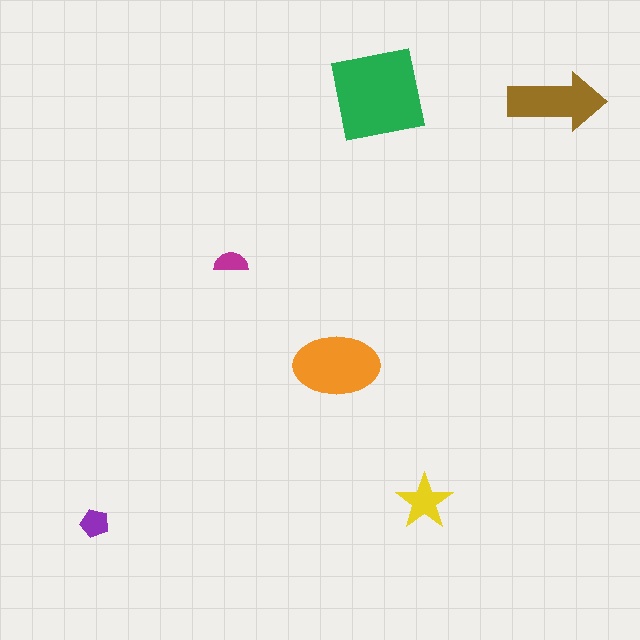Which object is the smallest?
The magenta semicircle.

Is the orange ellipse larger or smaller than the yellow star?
Larger.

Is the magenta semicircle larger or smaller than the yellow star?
Smaller.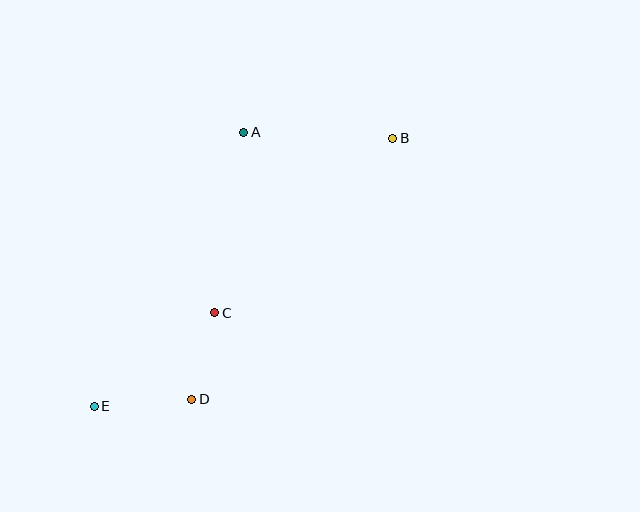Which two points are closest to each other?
Points C and D are closest to each other.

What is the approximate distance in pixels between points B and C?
The distance between B and C is approximately 249 pixels.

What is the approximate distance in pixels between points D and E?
The distance between D and E is approximately 98 pixels.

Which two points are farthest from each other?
Points B and E are farthest from each other.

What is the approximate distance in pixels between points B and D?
The distance between B and D is approximately 330 pixels.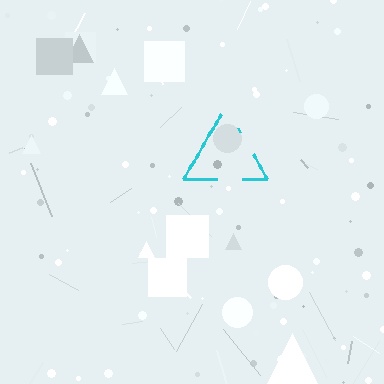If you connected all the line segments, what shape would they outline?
They would outline a triangle.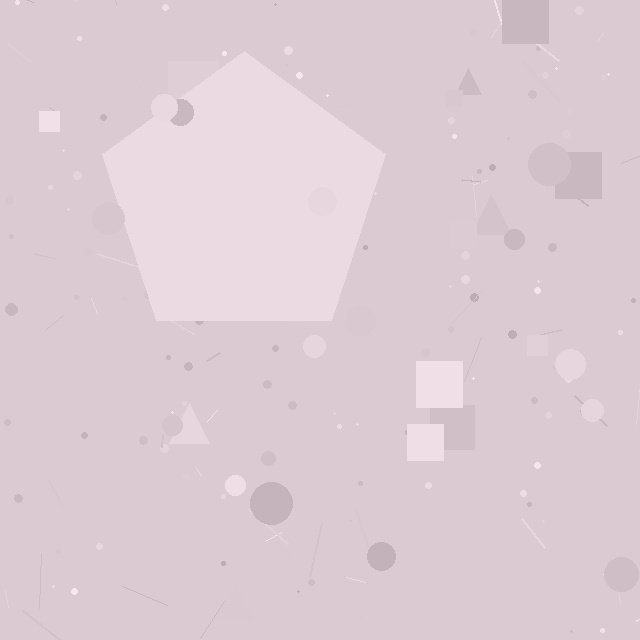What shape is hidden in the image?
A pentagon is hidden in the image.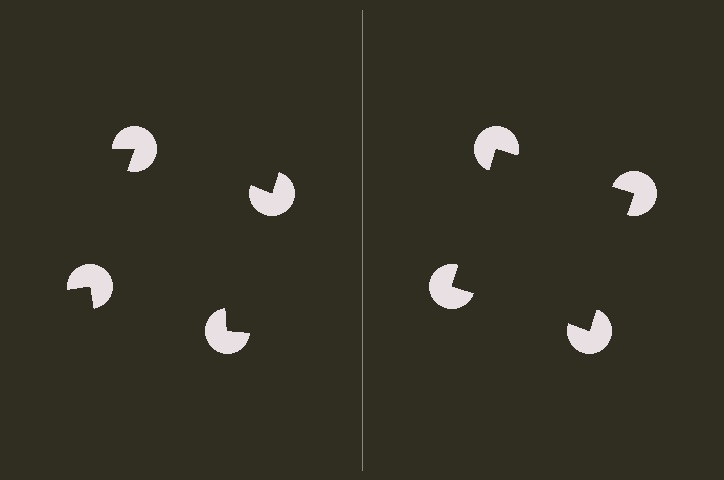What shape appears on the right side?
An illusory square.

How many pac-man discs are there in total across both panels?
8 — 4 on each side.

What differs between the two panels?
The pac-man discs are positioned identically on both sides; only the wedge orientations differ. On the right they align to a square; on the left they are misaligned.